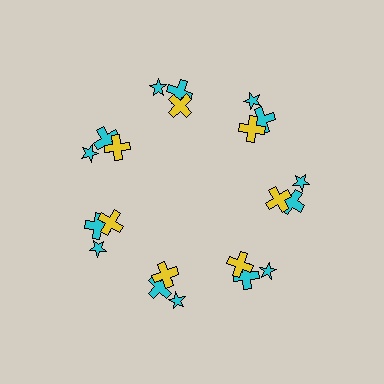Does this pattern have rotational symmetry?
Yes, this pattern has 7-fold rotational symmetry. It looks the same after rotating 51 degrees around the center.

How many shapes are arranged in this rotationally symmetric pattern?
There are 21 shapes, arranged in 7 groups of 3.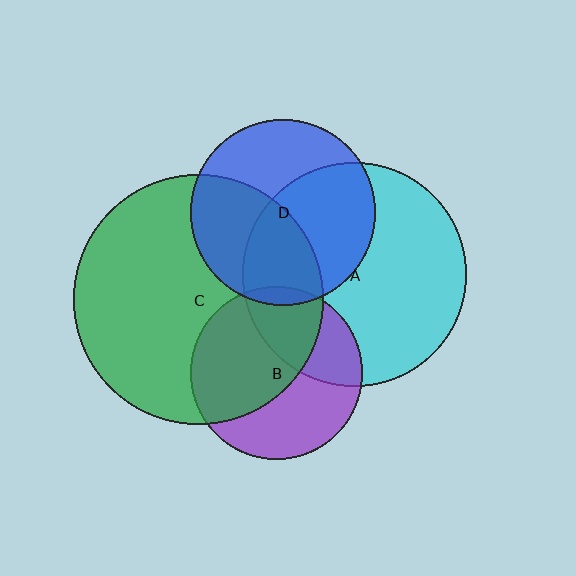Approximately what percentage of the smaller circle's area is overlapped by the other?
Approximately 35%.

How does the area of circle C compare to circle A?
Approximately 1.3 times.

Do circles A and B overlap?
Yes.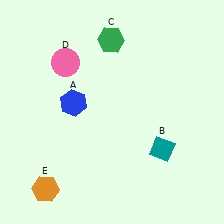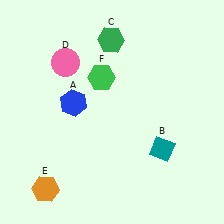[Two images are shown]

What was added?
A green hexagon (F) was added in Image 2.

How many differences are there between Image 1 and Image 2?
There is 1 difference between the two images.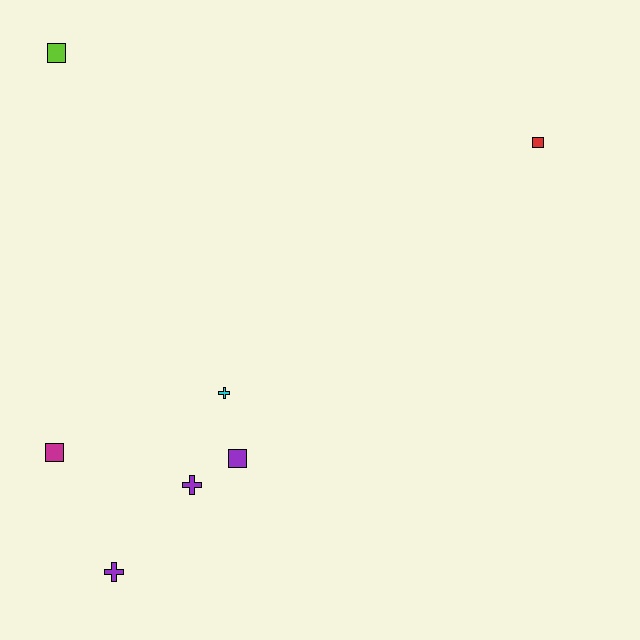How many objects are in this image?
There are 7 objects.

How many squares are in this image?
There are 4 squares.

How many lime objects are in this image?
There is 1 lime object.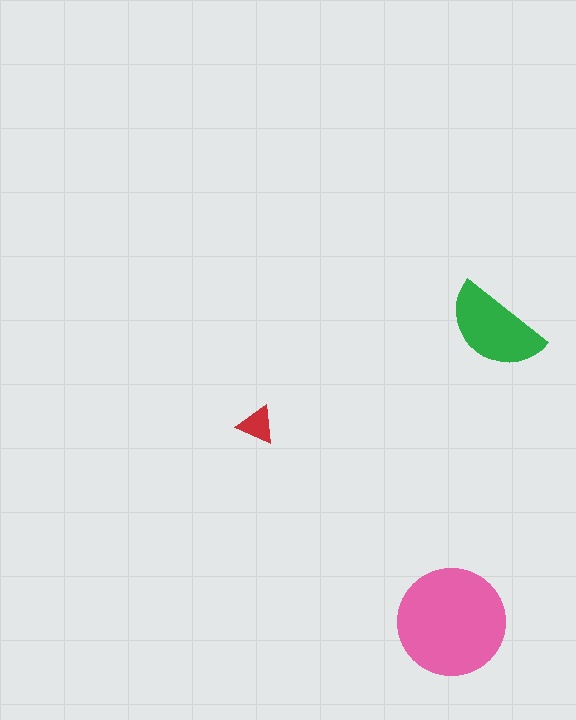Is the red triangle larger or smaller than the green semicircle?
Smaller.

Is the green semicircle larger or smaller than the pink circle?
Smaller.